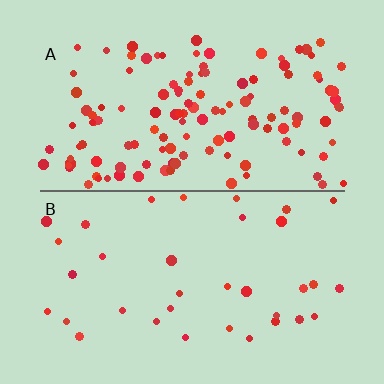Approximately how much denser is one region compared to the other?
Approximately 3.7× — region A over region B.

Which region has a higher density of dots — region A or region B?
A (the top).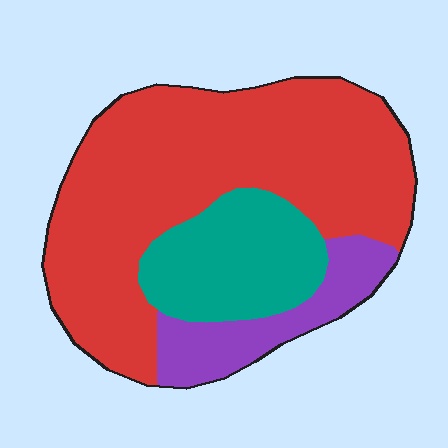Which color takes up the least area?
Purple, at roughly 15%.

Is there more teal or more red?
Red.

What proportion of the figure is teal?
Teal covers around 20% of the figure.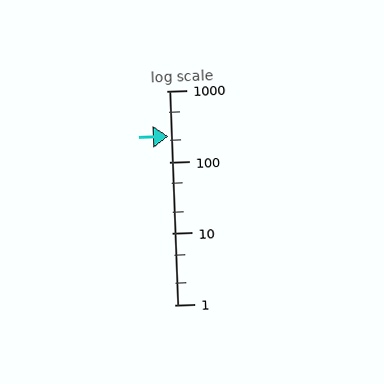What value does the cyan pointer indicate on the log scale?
The pointer indicates approximately 230.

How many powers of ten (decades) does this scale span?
The scale spans 3 decades, from 1 to 1000.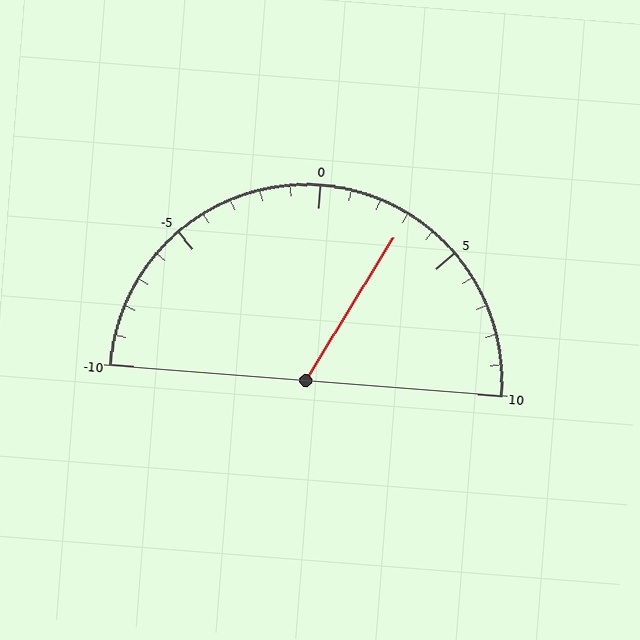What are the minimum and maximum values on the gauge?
The gauge ranges from -10 to 10.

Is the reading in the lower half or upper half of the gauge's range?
The reading is in the upper half of the range (-10 to 10).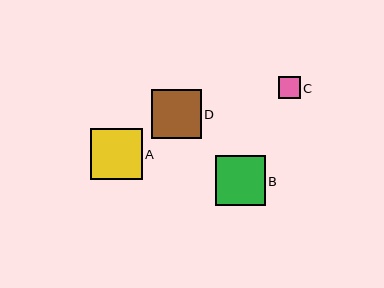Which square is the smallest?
Square C is the smallest with a size of approximately 22 pixels.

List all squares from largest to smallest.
From largest to smallest: A, B, D, C.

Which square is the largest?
Square A is the largest with a size of approximately 51 pixels.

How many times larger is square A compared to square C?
Square A is approximately 2.4 times the size of square C.